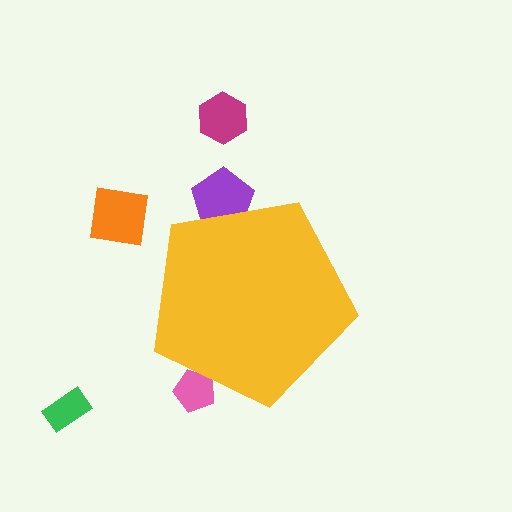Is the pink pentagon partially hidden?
Yes, the pink pentagon is partially hidden behind the yellow pentagon.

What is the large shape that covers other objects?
A yellow pentagon.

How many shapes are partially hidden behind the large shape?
2 shapes are partially hidden.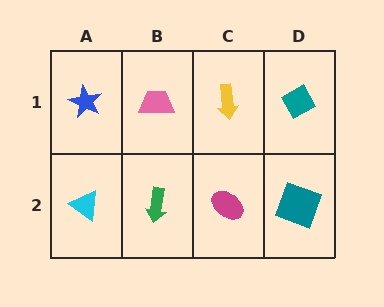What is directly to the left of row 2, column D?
A magenta ellipse.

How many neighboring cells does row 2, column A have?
2.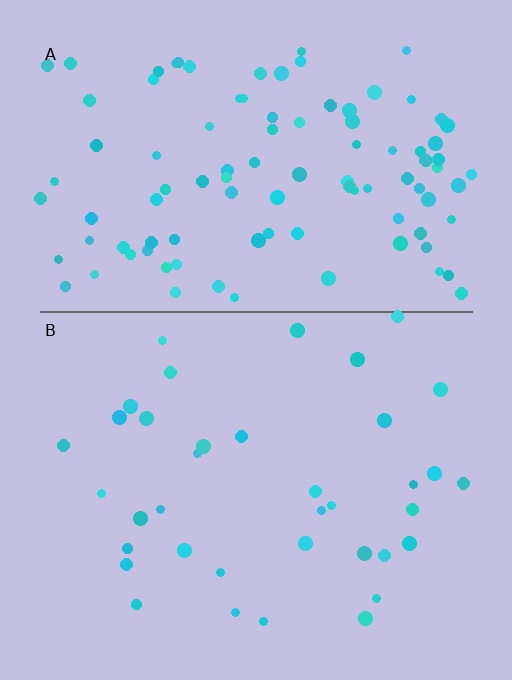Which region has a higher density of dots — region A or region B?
A (the top).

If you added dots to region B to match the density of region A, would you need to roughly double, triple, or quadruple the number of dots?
Approximately triple.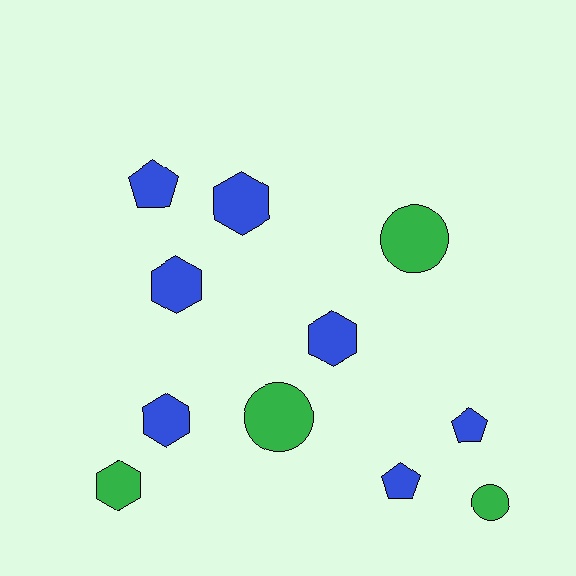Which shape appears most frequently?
Hexagon, with 5 objects.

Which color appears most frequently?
Blue, with 7 objects.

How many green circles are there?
There are 3 green circles.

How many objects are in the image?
There are 11 objects.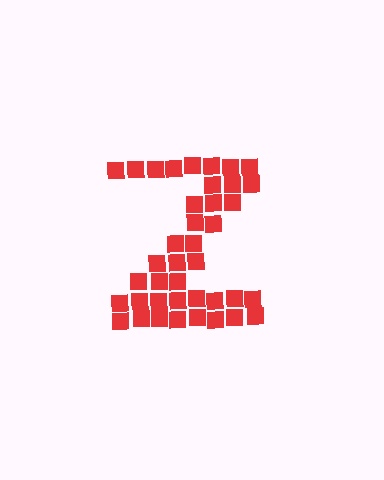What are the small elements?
The small elements are squares.